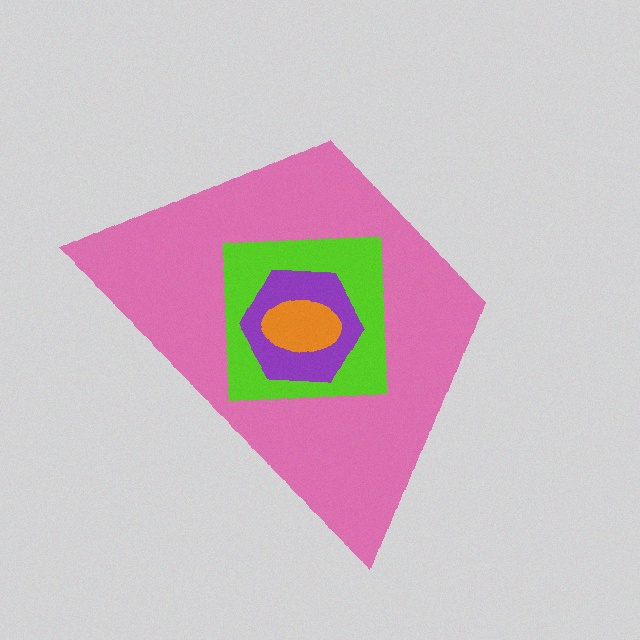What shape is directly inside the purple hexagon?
The orange ellipse.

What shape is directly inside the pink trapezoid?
The lime square.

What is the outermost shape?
The pink trapezoid.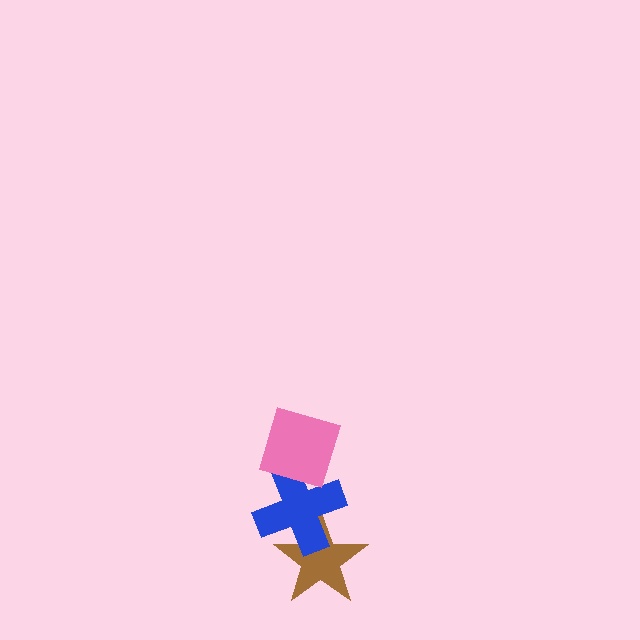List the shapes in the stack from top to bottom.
From top to bottom: the pink diamond, the blue cross, the brown star.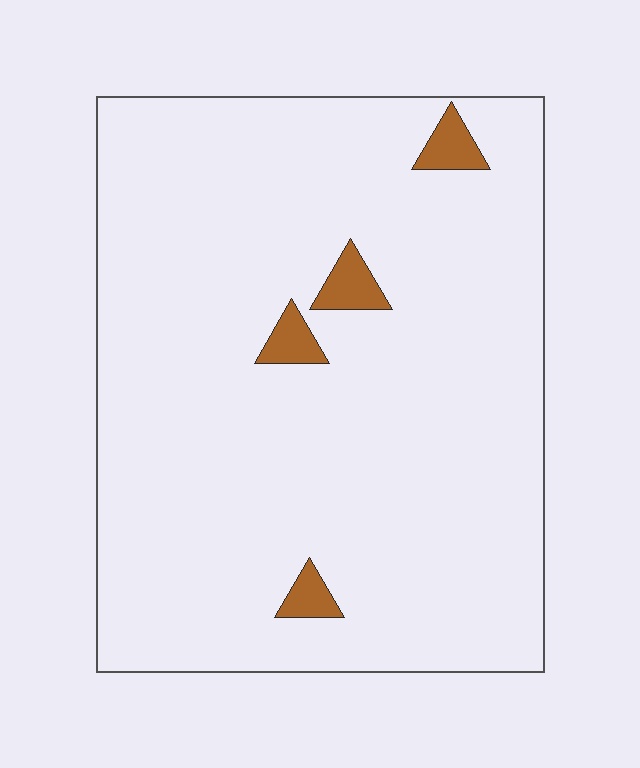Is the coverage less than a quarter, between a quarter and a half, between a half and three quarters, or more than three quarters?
Less than a quarter.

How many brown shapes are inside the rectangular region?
4.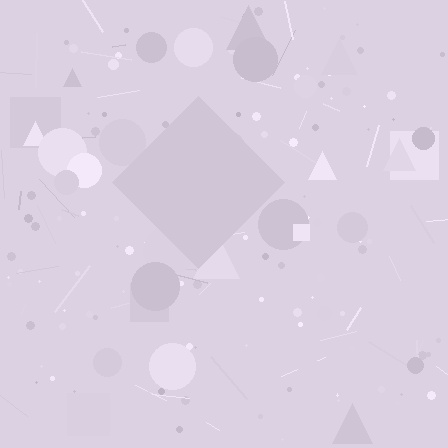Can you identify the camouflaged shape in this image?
The camouflaged shape is a diamond.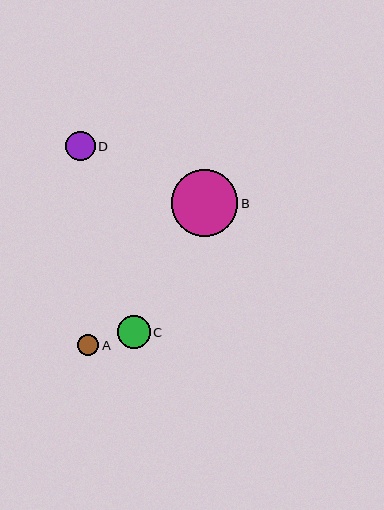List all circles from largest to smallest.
From largest to smallest: B, C, D, A.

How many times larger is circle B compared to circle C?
Circle B is approximately 2.0 times the size of circle C.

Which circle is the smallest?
Circle A is the smallest with a size of approximately 21 pixels.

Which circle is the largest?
Circle B is the largest with a size of approximately 66 pixels.